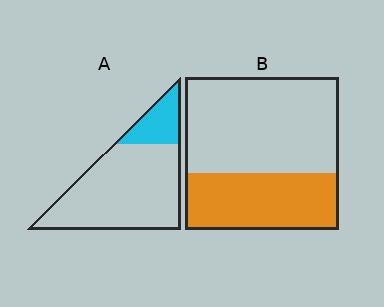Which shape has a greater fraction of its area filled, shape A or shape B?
Shape B.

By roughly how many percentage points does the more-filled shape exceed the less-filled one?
By roughly 20 percentage points (B over A).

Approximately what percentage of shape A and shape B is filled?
A is approximately 20% and B is approximately 35%.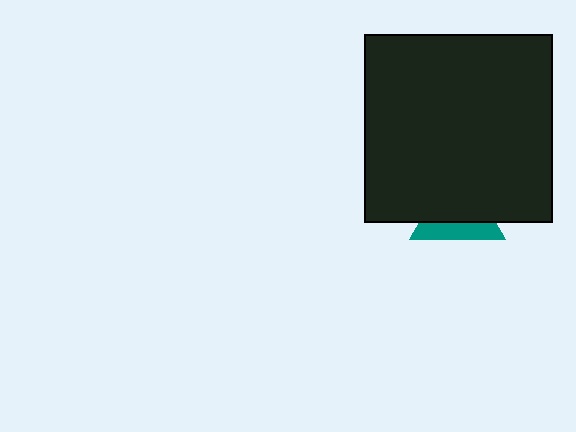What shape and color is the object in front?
The object in front is a black square.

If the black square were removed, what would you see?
You would see the complete teal triangle.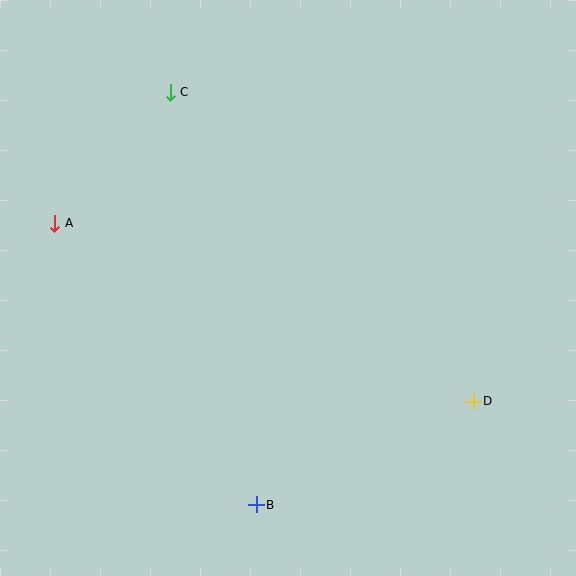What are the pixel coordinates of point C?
Point C is at (170, 92).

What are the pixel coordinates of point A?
Point A is at (55, 223).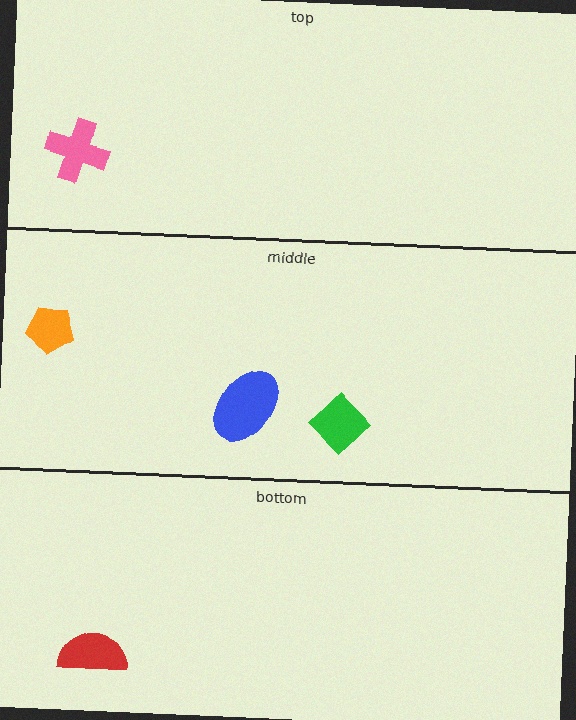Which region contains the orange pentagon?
The middle region.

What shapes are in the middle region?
The blue ellipse, the orange pentagon, the green diamond.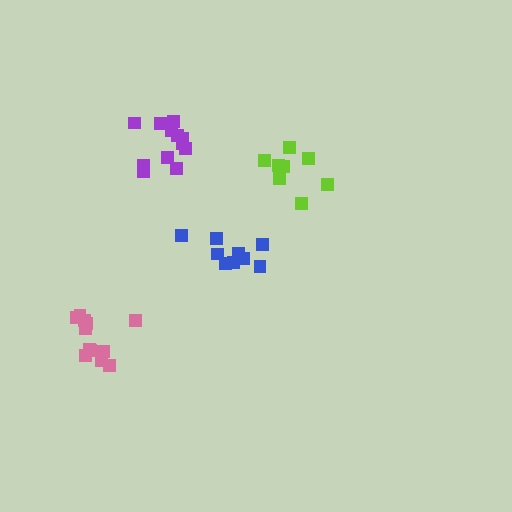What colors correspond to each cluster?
The clusters are colored: pink, blue, lime, purple.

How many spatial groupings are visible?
There are 4 spatial groupings.